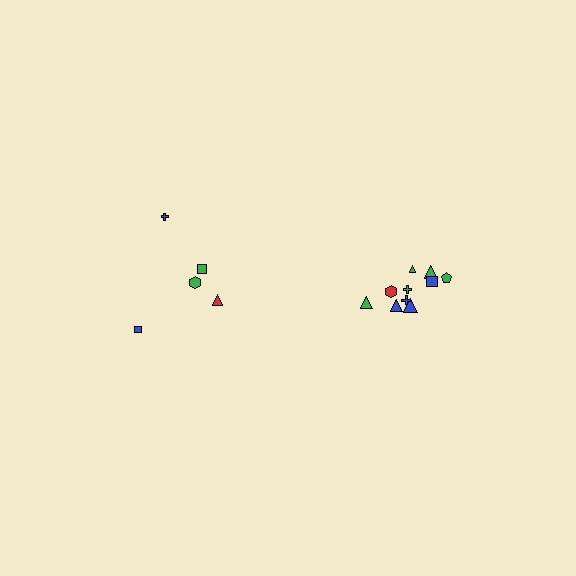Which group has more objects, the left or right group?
The right group.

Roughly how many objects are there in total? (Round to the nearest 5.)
Roughly 15 objects in total.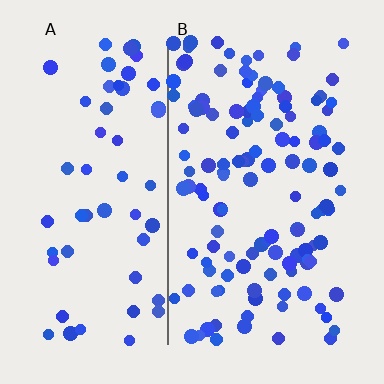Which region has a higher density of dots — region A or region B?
B (the right).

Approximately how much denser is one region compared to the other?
Approximately 2.2× — region B over region A.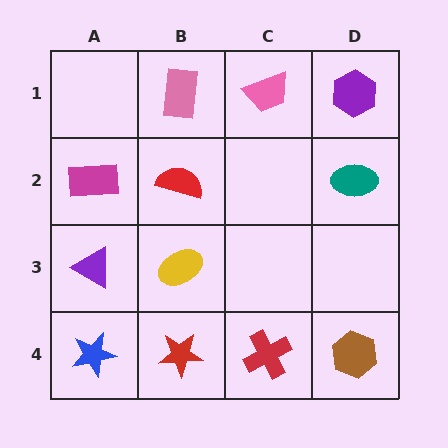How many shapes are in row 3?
2 shapes.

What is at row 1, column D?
A purple hexagon.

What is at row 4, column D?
A brown hexagon.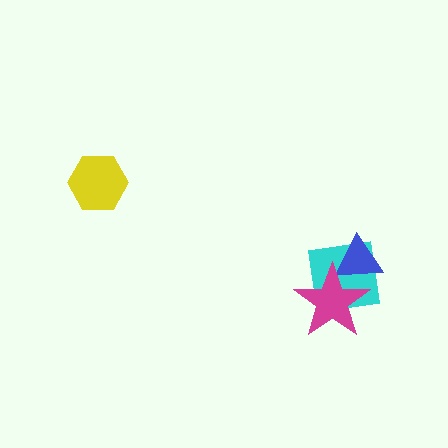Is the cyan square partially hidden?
Yes, it is partially covered by another shape.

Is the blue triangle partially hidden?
Yes, it is partially covered by another shape.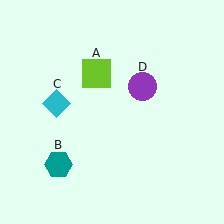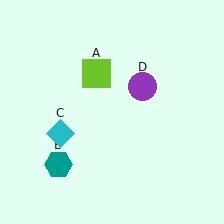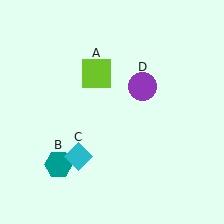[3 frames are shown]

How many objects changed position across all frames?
1 object changed position: cyan diamond (object C).